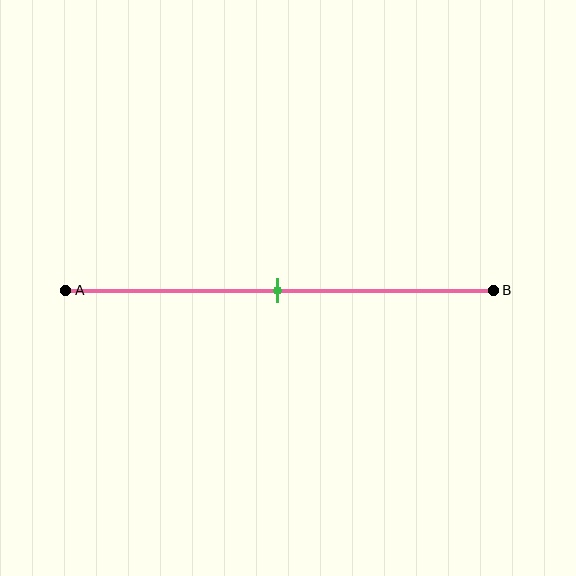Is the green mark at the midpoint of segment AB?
Yes, the mark is approximately at the midpoint.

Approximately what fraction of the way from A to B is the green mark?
The green mark is approximately 50% of the way from A to B.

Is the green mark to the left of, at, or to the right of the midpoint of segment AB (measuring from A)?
The green mark is approximately at the midpoint of segment AB.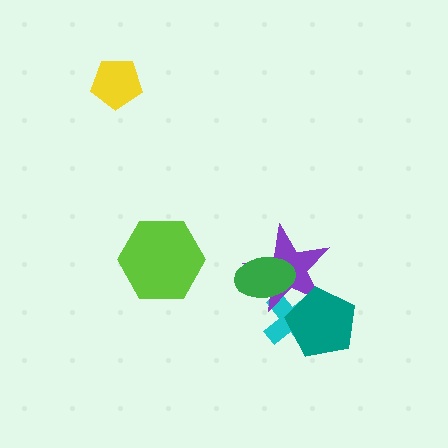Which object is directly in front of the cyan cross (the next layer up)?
The purple star is directly in front of the cyan cross.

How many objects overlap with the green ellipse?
2 objects overlap with the green ellipse.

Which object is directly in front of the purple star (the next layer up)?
The teal pentagon is directly in front of the purple star.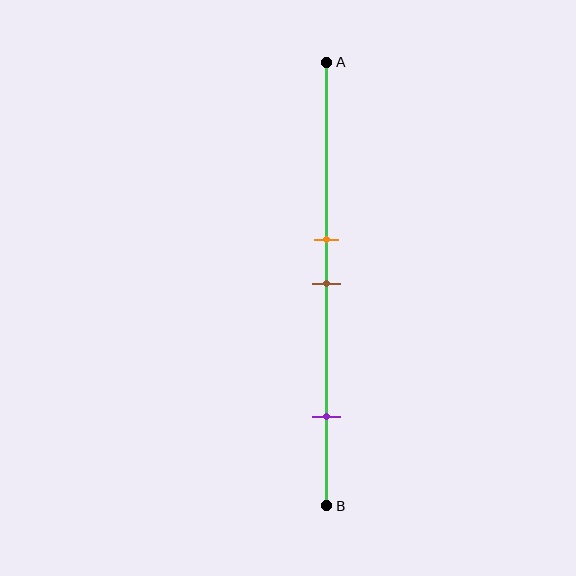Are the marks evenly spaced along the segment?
No, the marks are not evenly spaced.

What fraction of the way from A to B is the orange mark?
The orange mark is approximately 40% (0.4) of the way from A to B.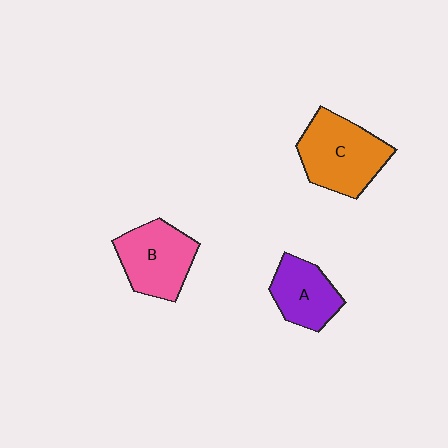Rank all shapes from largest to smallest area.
From largest to smallest: C (orange), B (pink), A (purple).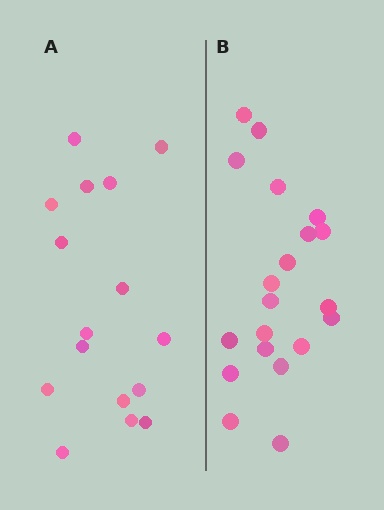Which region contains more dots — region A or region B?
Region B (the right region) has more dots.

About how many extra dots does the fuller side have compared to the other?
Region B has about 4 more dots than region A.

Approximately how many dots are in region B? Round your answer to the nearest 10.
About 20 dots.